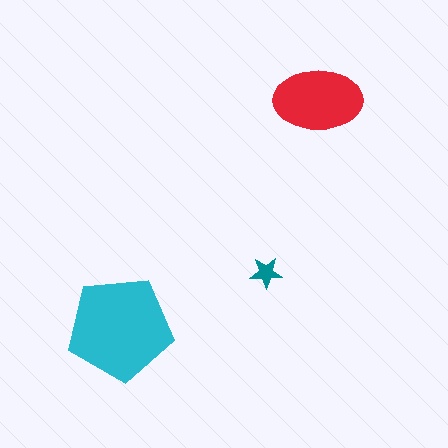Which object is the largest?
The cyan pentagon.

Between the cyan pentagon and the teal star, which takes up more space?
The cyan pentagon.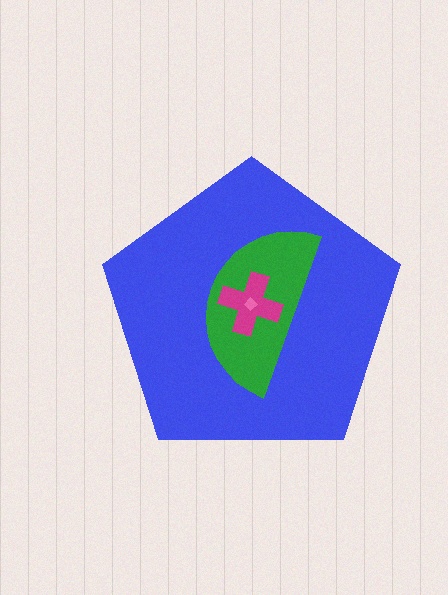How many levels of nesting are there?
4.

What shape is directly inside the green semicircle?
The magenta cross.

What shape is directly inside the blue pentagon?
The green semicircle.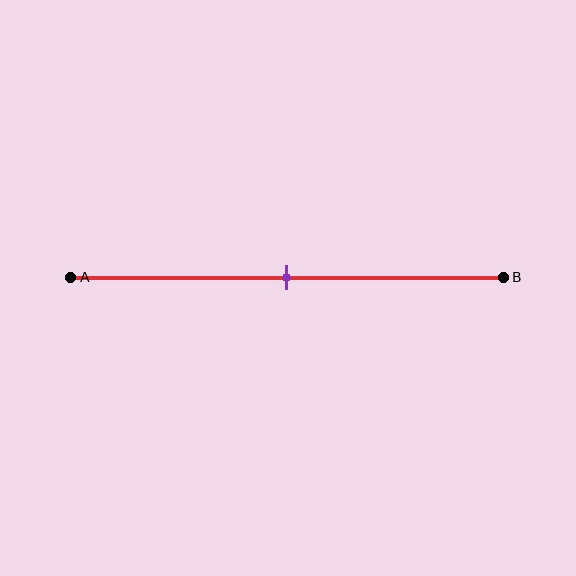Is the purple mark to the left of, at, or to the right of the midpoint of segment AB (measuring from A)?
The purple mark is approximately at the midpoint of segment AB.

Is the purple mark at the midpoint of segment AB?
Yes, the mark is approximately at the midpoint.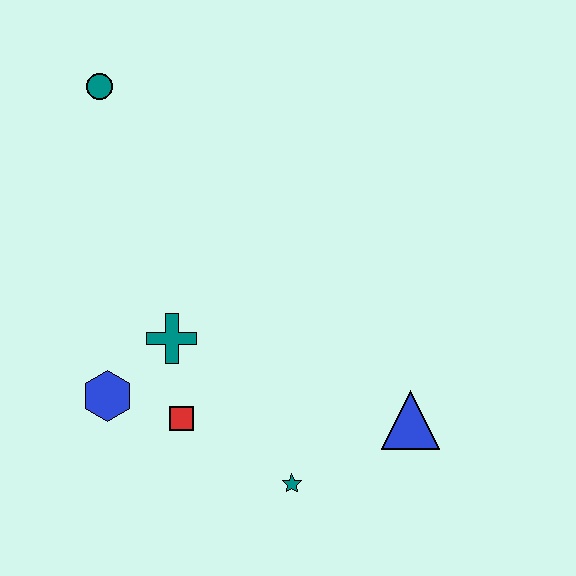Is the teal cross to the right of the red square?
No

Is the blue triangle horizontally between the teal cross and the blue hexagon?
No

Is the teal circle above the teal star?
Yes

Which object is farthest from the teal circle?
The blue triangle is farthest from the teal circle.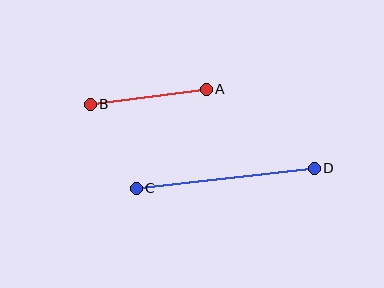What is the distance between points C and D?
The distance is approximately 180 pixels.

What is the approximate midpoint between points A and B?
The midpoint is at approximately (148, 97) pixels.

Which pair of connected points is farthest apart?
Points C and D are farthest apart.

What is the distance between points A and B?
The distance is approximately 117 pixels.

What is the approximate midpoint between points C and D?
The midpoint is at approximately (225, 178) pixels.